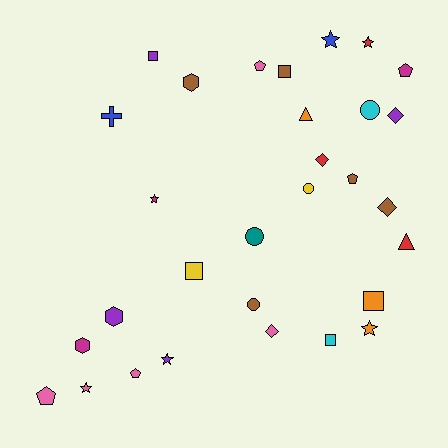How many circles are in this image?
There are 4 circles.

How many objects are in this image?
There are 30 objects.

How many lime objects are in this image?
There are no lime objects.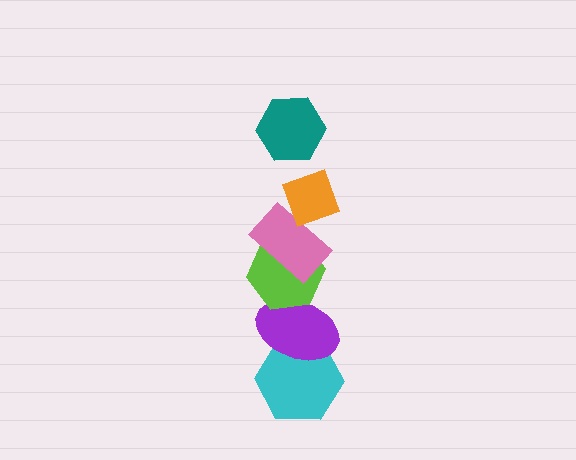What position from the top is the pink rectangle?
The pink rectangle is 3rd from the top.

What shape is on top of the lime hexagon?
The pink rectangle is on top of the lime hexagon.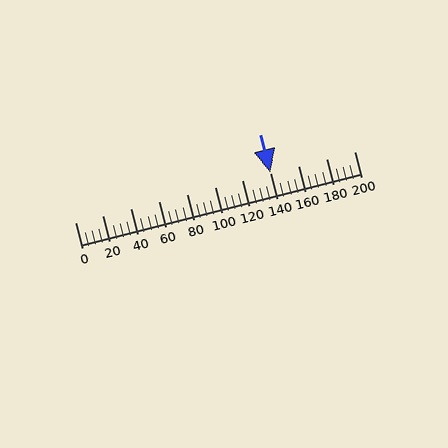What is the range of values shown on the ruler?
The ruler shows values from 0 to 200.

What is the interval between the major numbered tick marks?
The major tick marks are spaced 20 units apart.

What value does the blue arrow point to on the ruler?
The blue arrow points to approximately 140.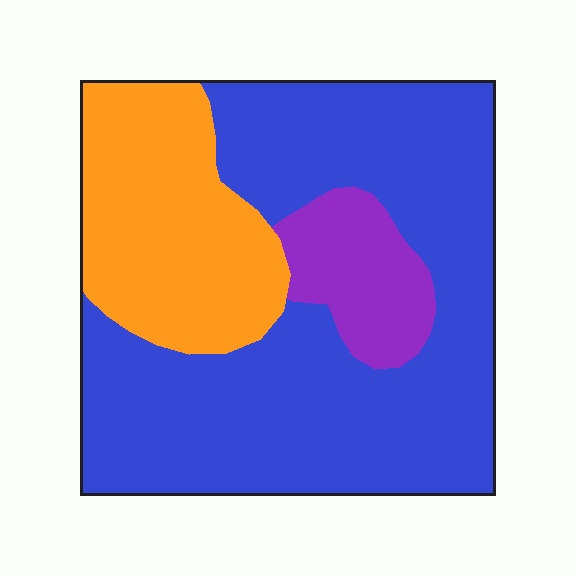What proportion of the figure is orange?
Orange takes up between a sixth and a third of the figure.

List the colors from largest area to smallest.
From largest to smallest: blue, orange, purple.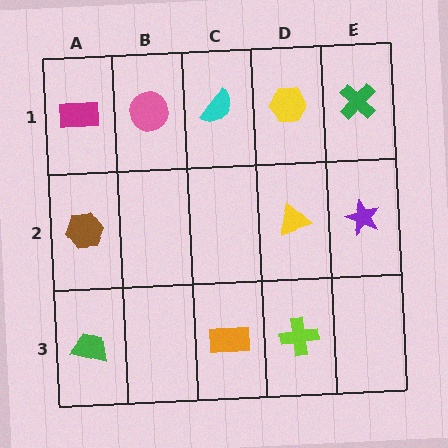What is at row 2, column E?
A purple star.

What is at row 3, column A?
A green trapezoid.